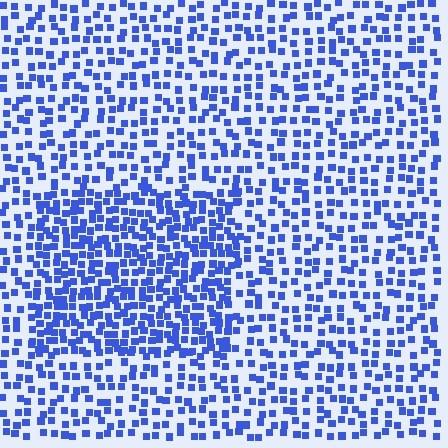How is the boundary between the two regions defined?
The boundary is defined by a change in element density (approximately 1.8x ratio). All elements are the same color, size, and shape.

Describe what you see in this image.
The image contains small blue elements arranged at two different densities. A rectangle-shaped region is visible where the elements are more densely packed than the surrounding area.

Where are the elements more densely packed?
The elements are more densely packed inside the rectangle boundary.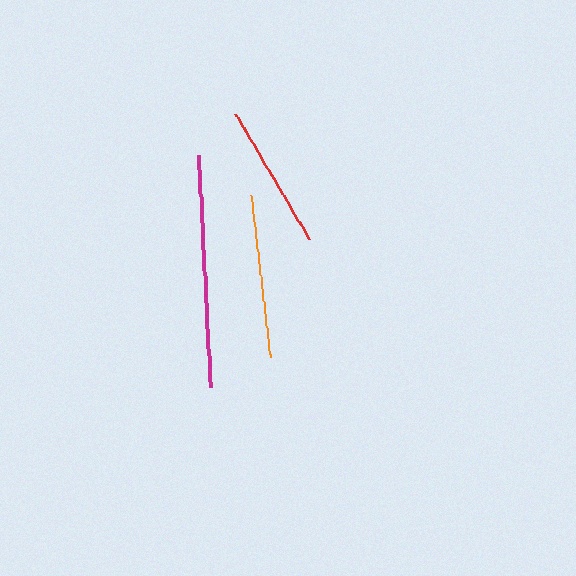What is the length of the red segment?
The red segment is approximately 145 pixels long.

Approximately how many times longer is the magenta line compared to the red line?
The magenta line is approximately 1.6 times the length of the red line.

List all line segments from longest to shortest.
From longest to shortest: magenta, orange, red.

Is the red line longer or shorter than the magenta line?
The magenta line is longer than the red line.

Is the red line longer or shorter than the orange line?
The orange line is longer than the red line.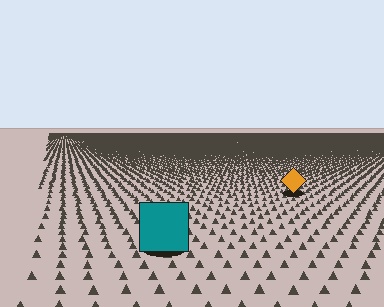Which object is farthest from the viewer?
The orange diamond is farthest from the viewer. It appears smaller and the ground texture around it is denser.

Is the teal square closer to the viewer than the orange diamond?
Yes. The teal square is closer — you can tell from the texture gradient: the ground texture is coarser near it.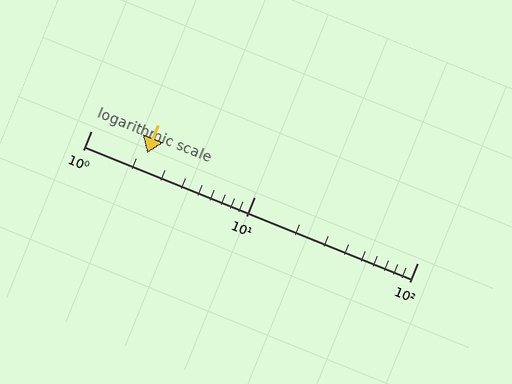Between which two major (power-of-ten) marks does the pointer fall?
The pointer is between 1 and 10.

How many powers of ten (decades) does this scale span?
The scale spans 2 decades, from 1 to 100.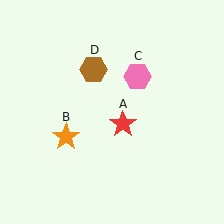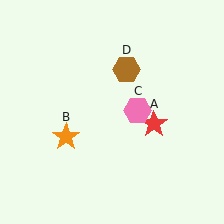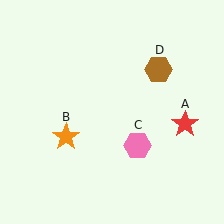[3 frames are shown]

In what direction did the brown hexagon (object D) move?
The brown hexagon (object D) moved right.